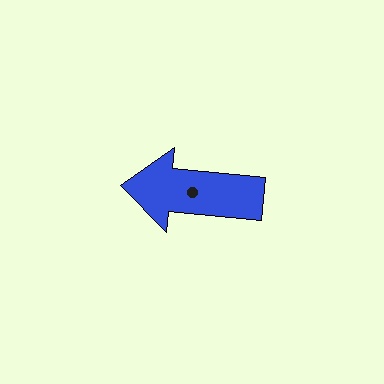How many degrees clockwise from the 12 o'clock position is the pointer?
Approximately 275 degrees.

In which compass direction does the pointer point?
West.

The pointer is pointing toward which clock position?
Roughly 9 o'clock.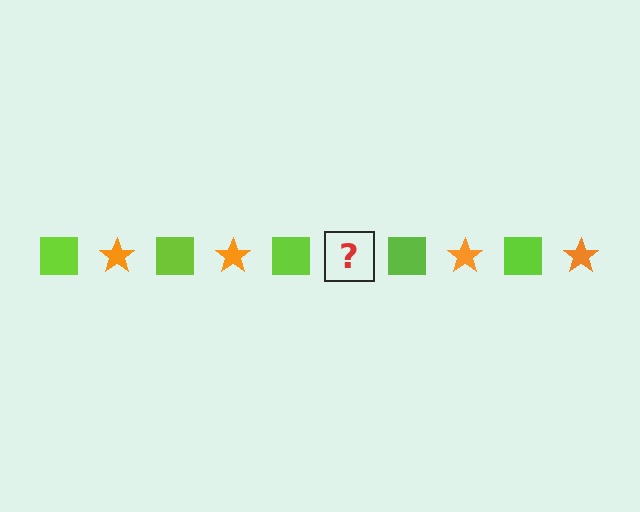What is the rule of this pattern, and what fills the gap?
The rule is that the pattern alternates between lime square and orange star. The gap should be filled with an orange star.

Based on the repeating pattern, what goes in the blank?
The blank should be an orange star.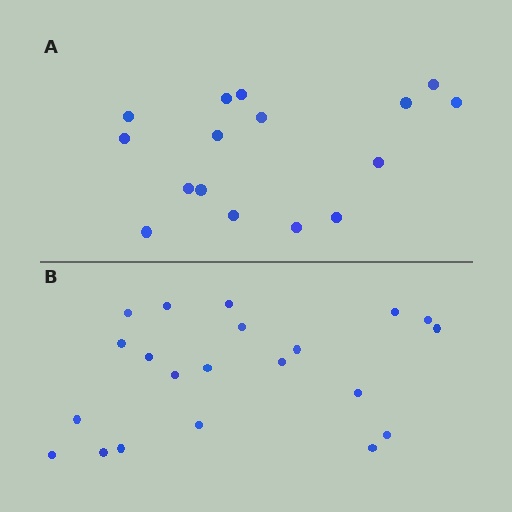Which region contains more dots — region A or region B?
Region B (the bottom region) has more dots.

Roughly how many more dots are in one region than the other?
Region B has about 5 more dots than region A.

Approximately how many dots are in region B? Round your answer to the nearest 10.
About 20 dots. (The exact count is 21, which rounds to 20.)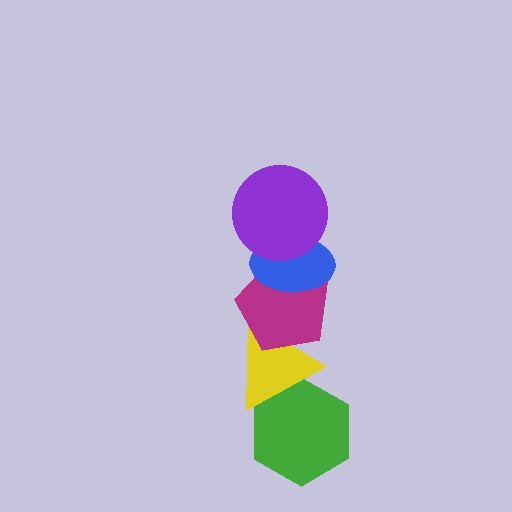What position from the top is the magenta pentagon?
The magenta pentagon is 3rd from the top.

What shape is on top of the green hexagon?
The yellow triangle is on top of the green hexagon.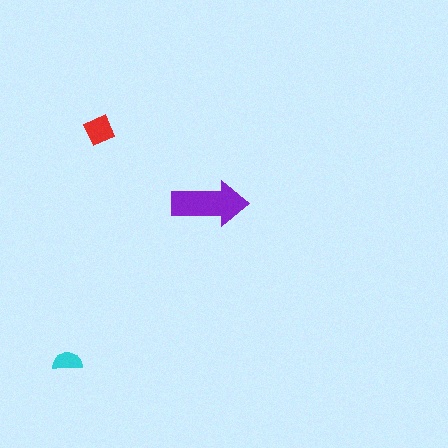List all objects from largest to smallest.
The purple arrow, the red diamond, the cyan semicircle.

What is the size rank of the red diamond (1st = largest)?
2nd.